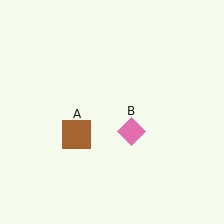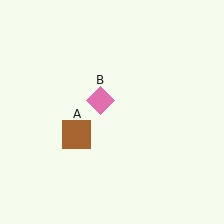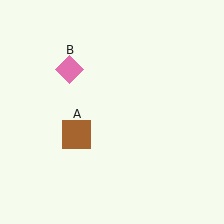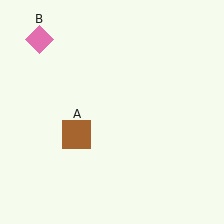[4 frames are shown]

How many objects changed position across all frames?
1 object changed position: pink diamond (object B).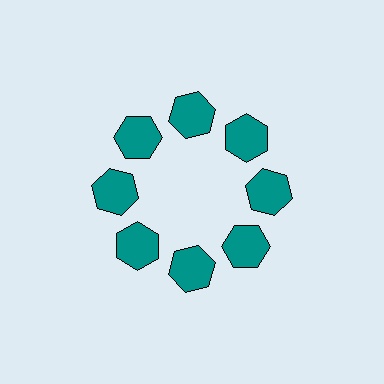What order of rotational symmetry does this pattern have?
This pattern has 8-fold rotational symmetry.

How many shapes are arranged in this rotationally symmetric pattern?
There are 8 shapes, arranged in 8 groups of 1.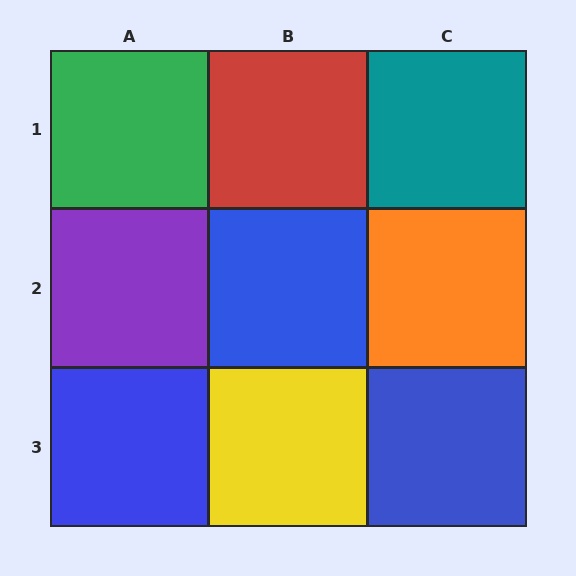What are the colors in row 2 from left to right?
Purple, blue, orange.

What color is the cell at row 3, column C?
Blue.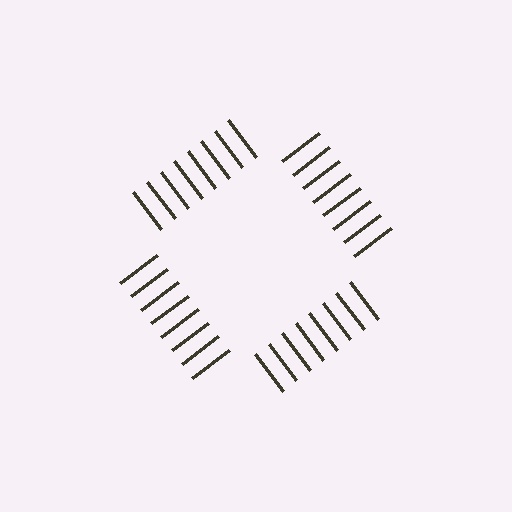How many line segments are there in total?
32 — 8 along each of the 4 edges.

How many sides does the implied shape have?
4 sides — the line-ends trace a square.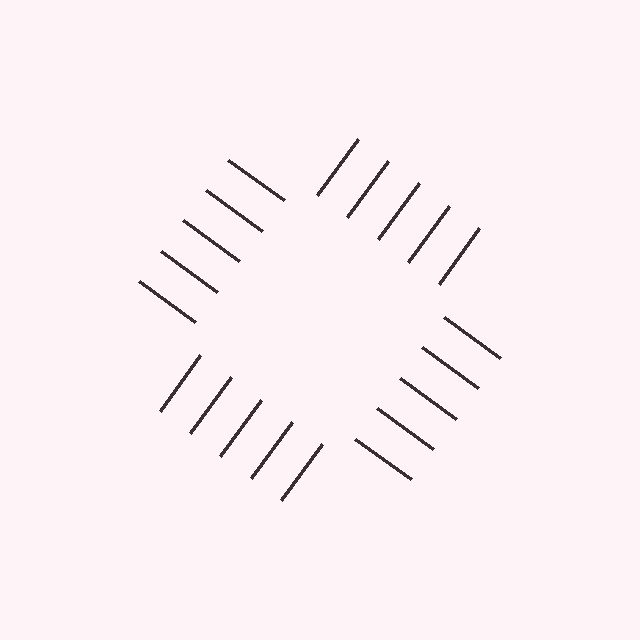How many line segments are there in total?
20 — 5 along each of the 4 edges.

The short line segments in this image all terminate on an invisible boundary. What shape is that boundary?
An illusory square — the line segments terminate on its edges but no continuous stroke is drawn.